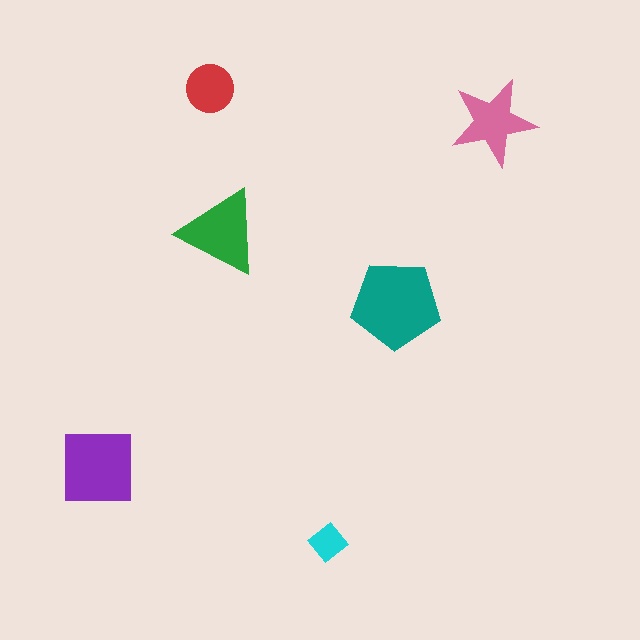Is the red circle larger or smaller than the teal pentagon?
Smaller.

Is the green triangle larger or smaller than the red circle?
Larger.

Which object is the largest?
The teal pentagon.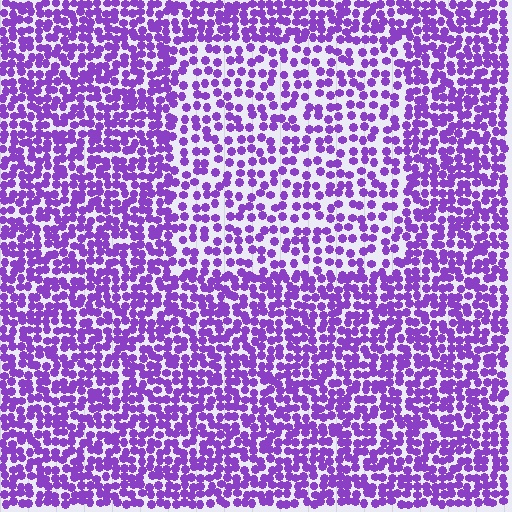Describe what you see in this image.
The image contains small purple elements arranged at two different densities. A rectangle-shaped region is visible where the elements are less densely packed than the surrounding area.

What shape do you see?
I see a rectangle.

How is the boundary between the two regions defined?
The boundary is defined by a change in element density (approximately 1.7x ratio). All elements are the same color, size, and shape.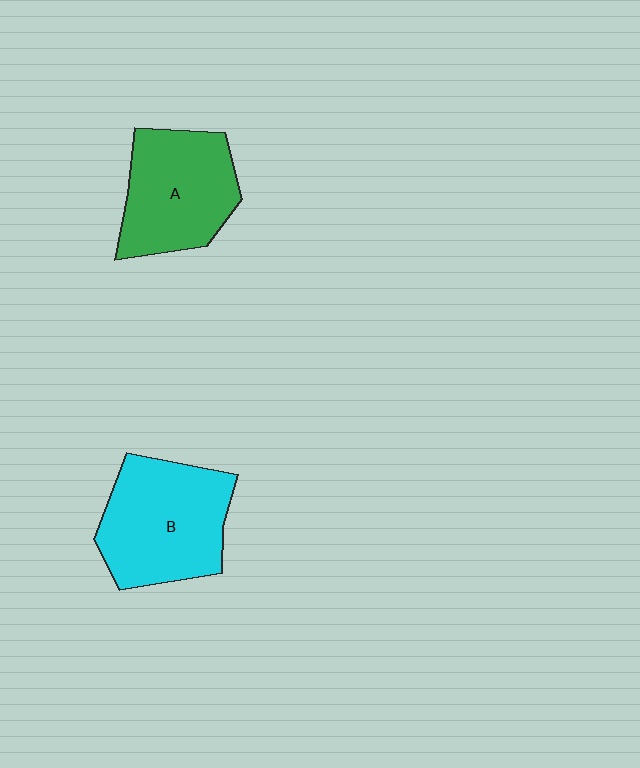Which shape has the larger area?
Shape B (cyan).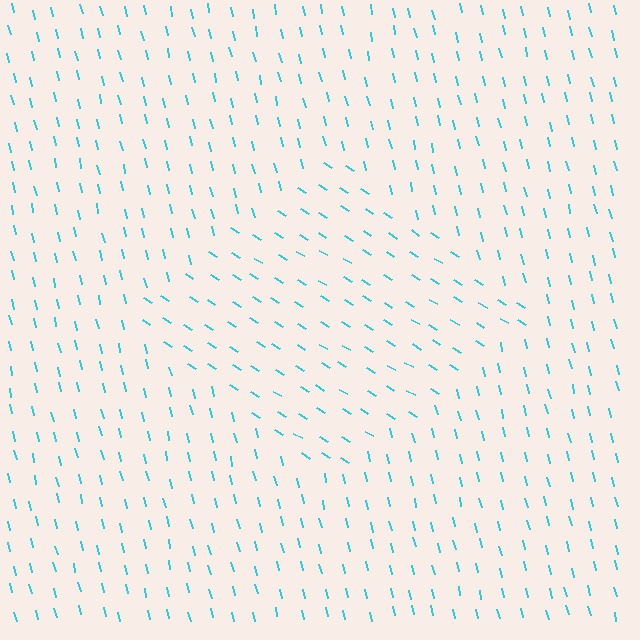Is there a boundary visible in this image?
Yes, there is a texture boundary formed by a change in line orientation.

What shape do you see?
I see a diamond.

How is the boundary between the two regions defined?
The boundary is defined purely by a change in line orientation (approximately 45 degrees difference). All lines are the same color and thickness.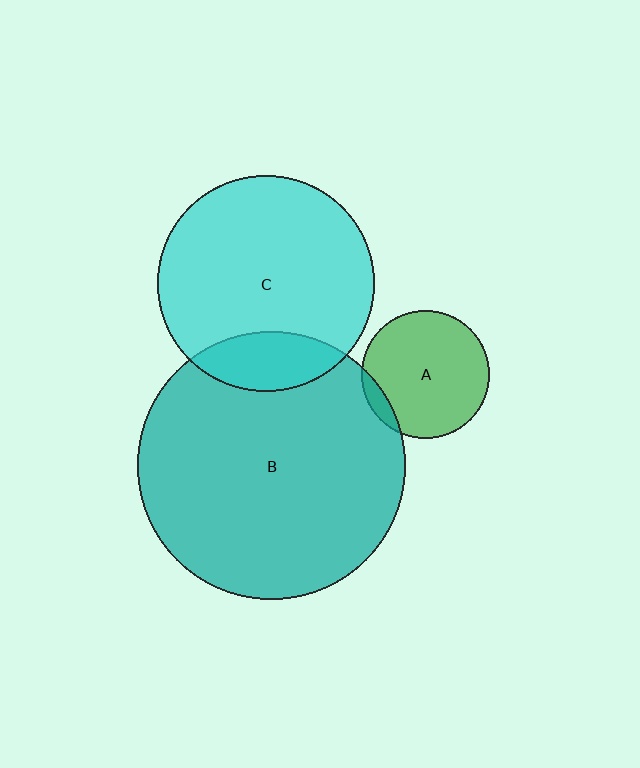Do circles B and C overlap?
Yes.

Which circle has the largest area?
Circle B (teal).